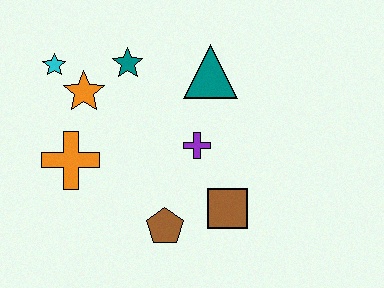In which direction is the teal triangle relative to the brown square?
The teal triangle is above the brown square.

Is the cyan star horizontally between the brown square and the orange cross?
No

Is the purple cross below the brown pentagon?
No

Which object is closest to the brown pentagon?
The brown square is closest to the brown pentagon.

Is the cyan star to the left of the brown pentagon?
Yes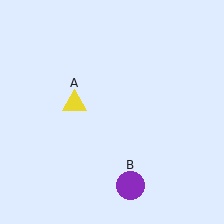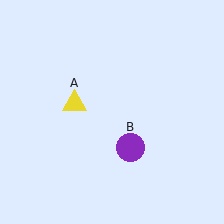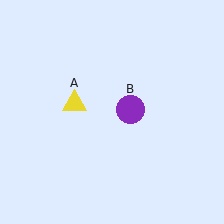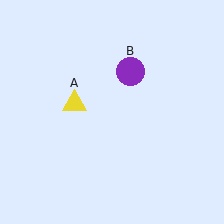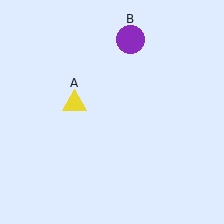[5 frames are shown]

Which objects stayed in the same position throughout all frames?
Yellow triangle (object A) remained stationary.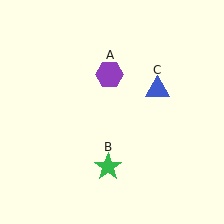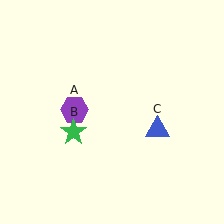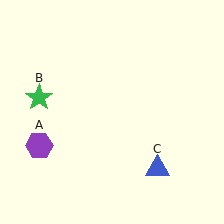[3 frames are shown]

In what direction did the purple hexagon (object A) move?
The purple hexagon (object A) moved down and to the left.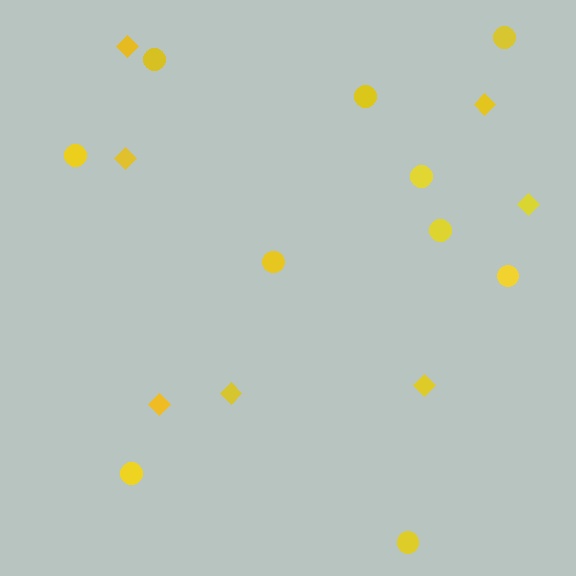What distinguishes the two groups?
There are 2 groups: one group of circles (10) and one group of diamonds (7).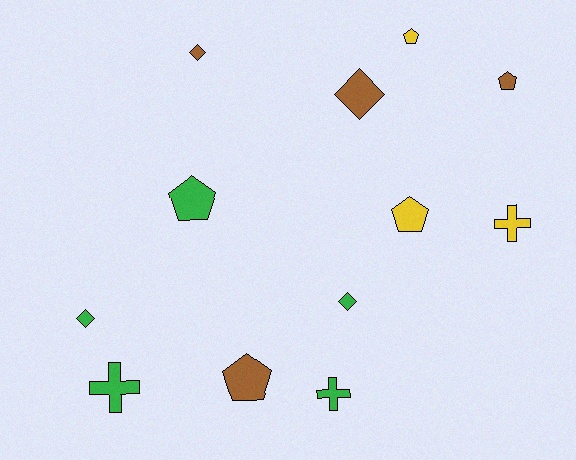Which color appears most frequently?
Green, with 5 objects.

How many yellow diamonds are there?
There are no yellow diamonds.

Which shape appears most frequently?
Pentagon, with 5 objects.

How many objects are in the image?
There are 12 objects.